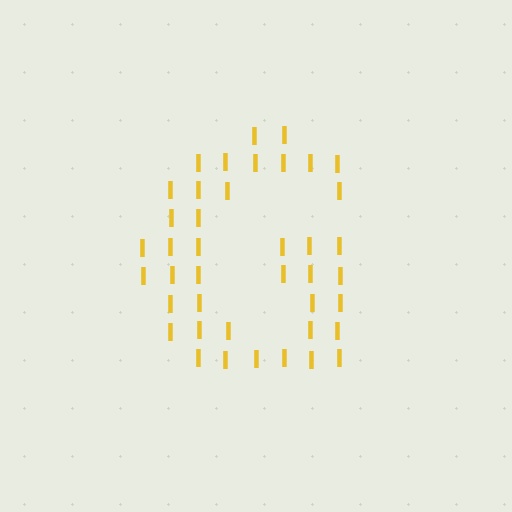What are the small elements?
The small elements are letter I's.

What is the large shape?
The large shape is the letter G.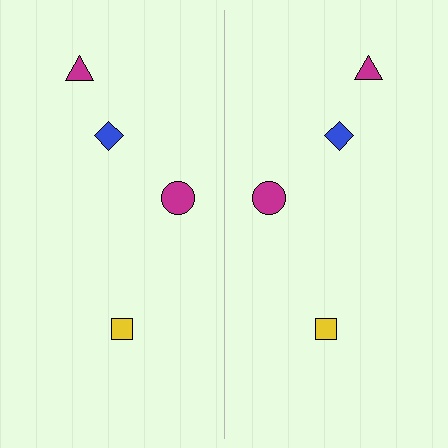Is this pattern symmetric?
Yes, this pattern has bilateral (reflection) symmetry.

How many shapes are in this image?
There are 8 shapes in this image.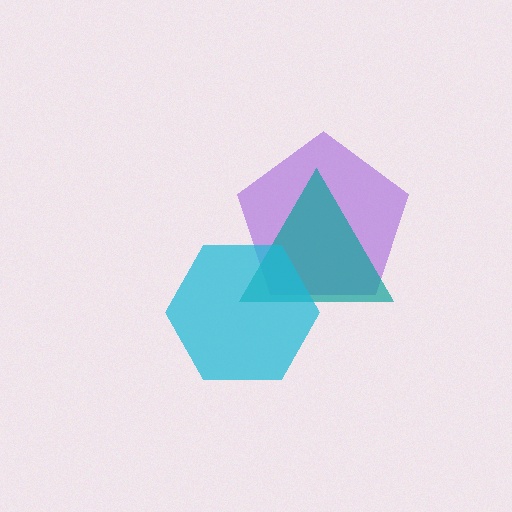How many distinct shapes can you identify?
There are 3 distinct shapes: a purple pentagon, a teal triangle, a cyan hexagon.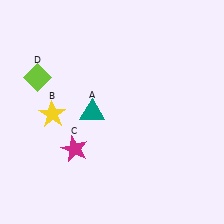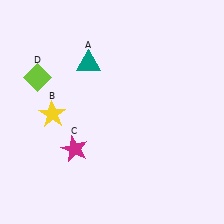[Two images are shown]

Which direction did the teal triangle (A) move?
The teal triangle (A) moved up.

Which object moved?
The teal triangle (A) moved up.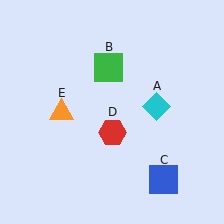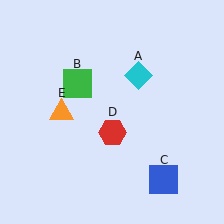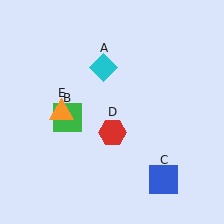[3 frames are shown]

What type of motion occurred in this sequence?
The cyan diamond (object A), green square (object B) rotated counterclockwise around the center of the scene.